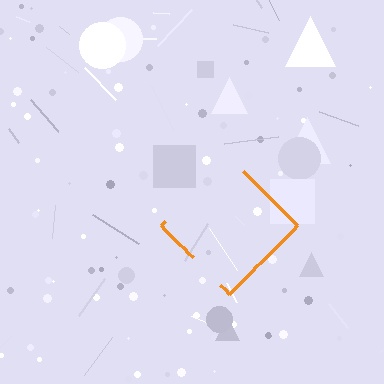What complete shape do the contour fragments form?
The contour fragments form a diamond.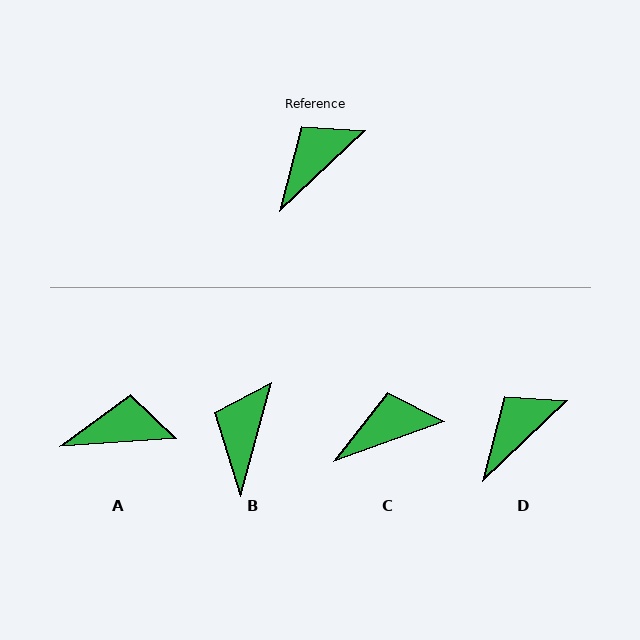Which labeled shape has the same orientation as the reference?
D.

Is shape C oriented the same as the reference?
No, it is off by about 24 degrees.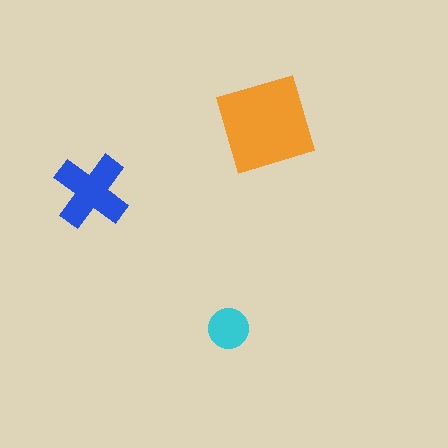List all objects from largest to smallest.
The orange diamond, the blue cross, the cyan circle.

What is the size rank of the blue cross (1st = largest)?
2nd.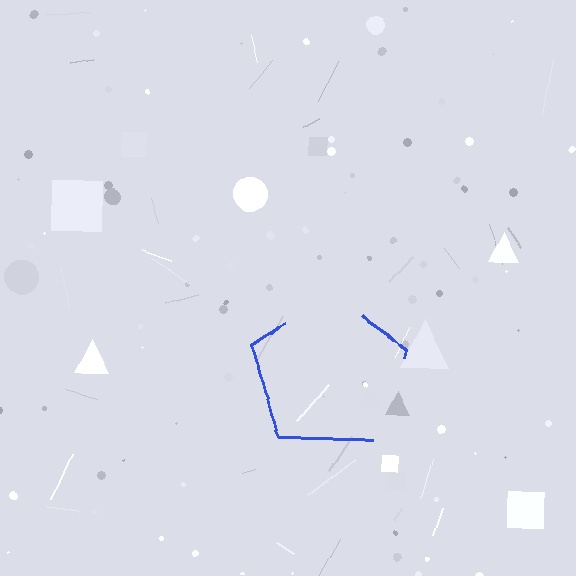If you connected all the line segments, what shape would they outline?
They would outline a pentagon.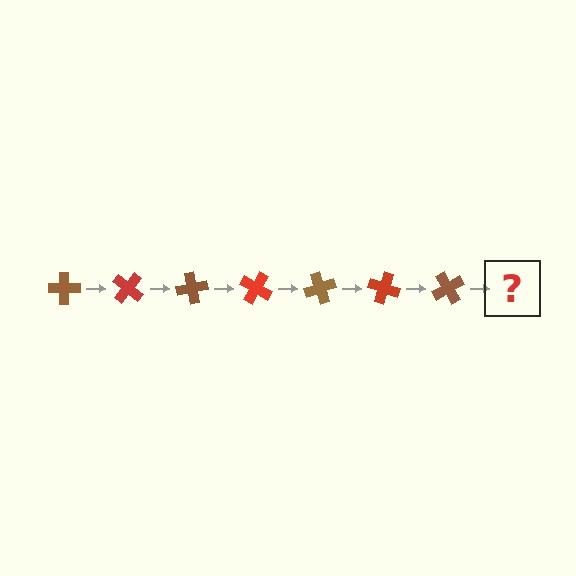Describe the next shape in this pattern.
It should be a red cross, rotated 280 degrees from the start.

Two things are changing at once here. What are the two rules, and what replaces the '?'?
The two rules are that it rotates 40 degrees each step and the color cycles through brown and red. The '?' should be a red cross, rotated 280 degrees from the start.